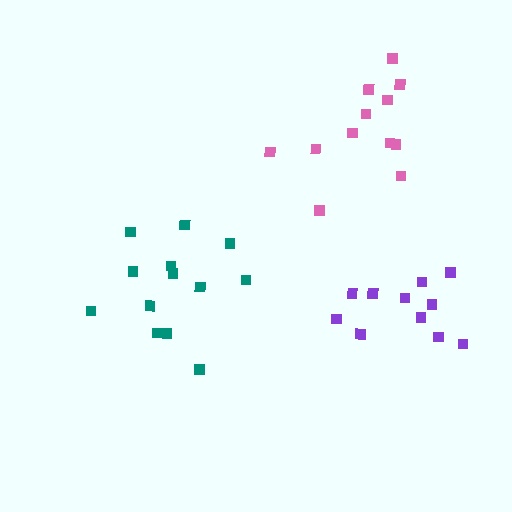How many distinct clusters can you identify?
There are 3 distinct clusters.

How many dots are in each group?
Group 1: 11 dots, Group 2: 13 dots, Group 3: 12 dots (36 total).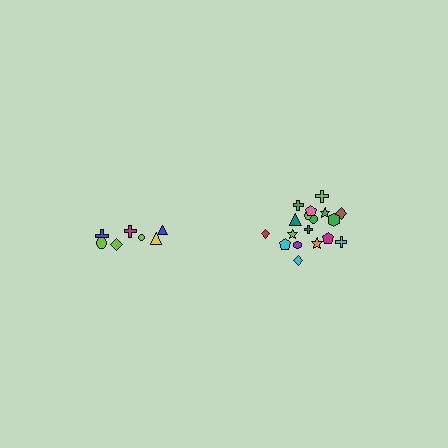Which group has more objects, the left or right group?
The right group.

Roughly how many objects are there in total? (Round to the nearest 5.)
Roughly 25 objects in total.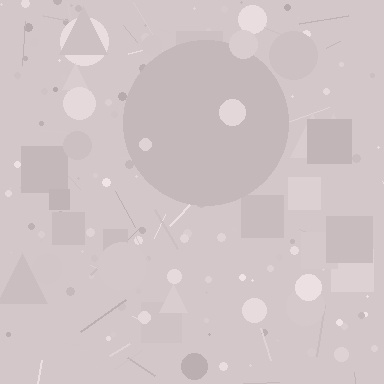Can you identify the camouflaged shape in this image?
The camouflaged shape is a circle.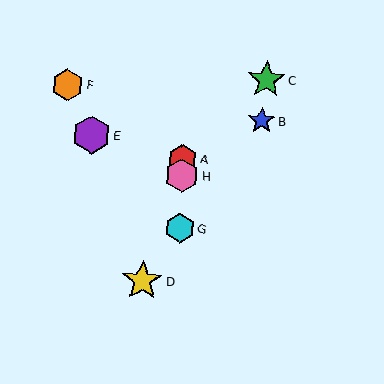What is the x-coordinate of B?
Object B is at x≈262.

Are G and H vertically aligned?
Yes, both are at x≈180.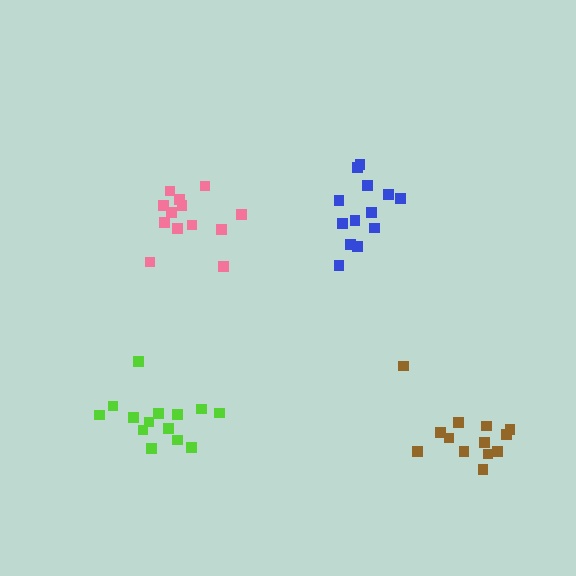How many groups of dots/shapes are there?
There are 4 groups.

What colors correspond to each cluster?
The clusters are colored: blue, lime, brown, pink.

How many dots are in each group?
Group 1: 13 dots, Group 2: 14 dots, Group 3: 13 dots, Group 4: 13 dots (53 total).